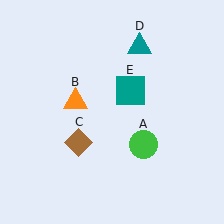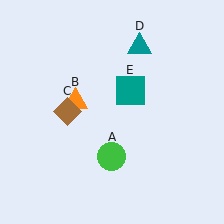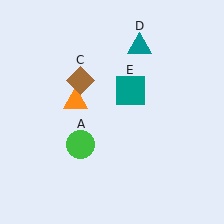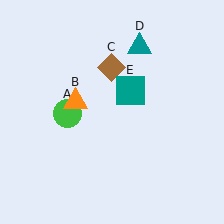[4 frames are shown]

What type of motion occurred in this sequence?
The green circle (object A), brown diamond (object C) rotated clockwise around the center of the scene.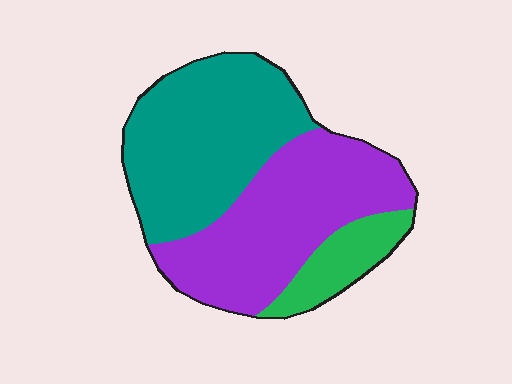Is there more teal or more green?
Teal.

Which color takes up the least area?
Green, at roughly 15%.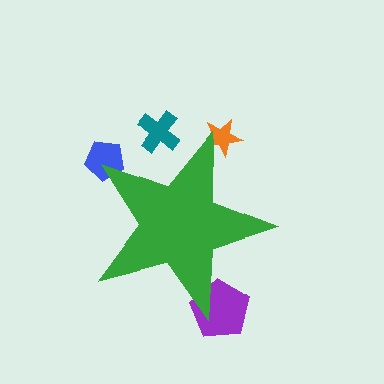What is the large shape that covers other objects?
A green star.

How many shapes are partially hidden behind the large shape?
4 shapes are partially hidden.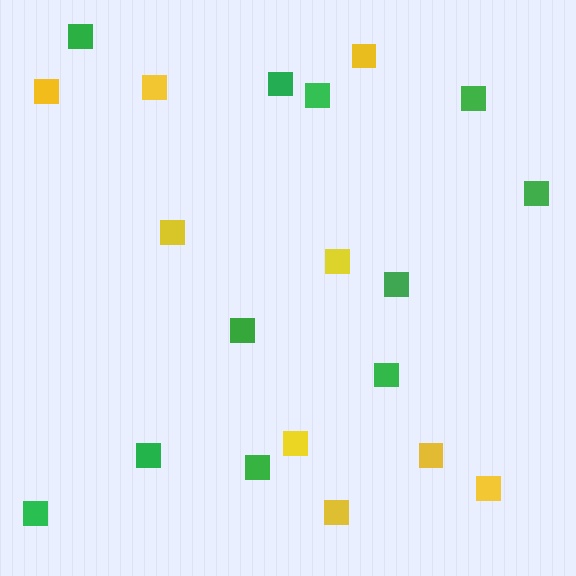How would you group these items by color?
There are 2 groups: one group of green squares (11) and one group of yellow squares (9).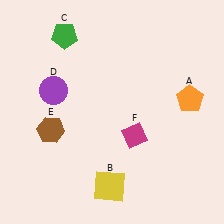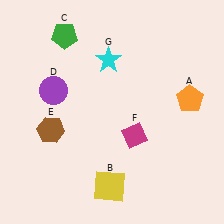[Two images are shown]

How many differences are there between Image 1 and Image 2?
There is 1 difference between the two images.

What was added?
A cyan star (G) was added in Image 2.